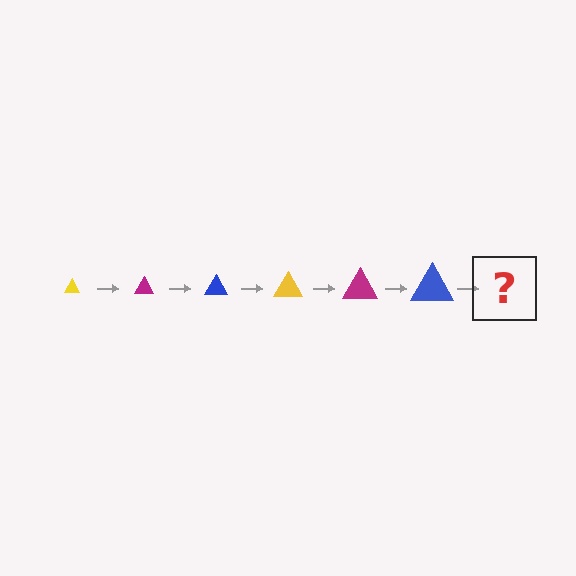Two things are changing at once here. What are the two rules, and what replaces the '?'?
The two rules are that the triangle grows larger each step and the color cycles through yellow, magenta, and blue. The '?' should be a yellow triangle, larger than the previous one.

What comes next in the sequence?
The next element should be a yellow triangle, larger than the previous one.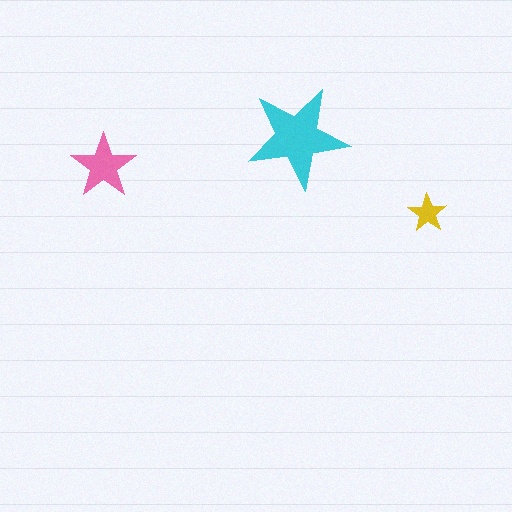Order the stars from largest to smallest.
the cyan one, the pink one, the yellow one.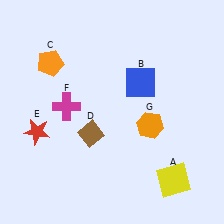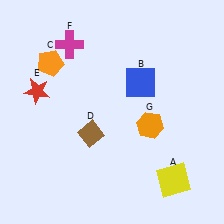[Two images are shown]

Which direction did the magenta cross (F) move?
The magenta cross (F) moved up.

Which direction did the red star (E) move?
The red star (E) moved up.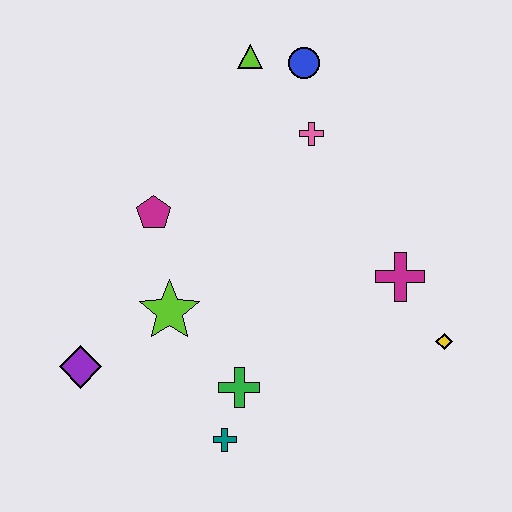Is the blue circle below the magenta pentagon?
No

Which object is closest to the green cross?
The teal cross is closest to the green cross.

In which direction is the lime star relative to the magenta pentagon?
The lime star is below the magenta pentagon.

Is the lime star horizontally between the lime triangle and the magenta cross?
No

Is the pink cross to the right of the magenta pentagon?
Yes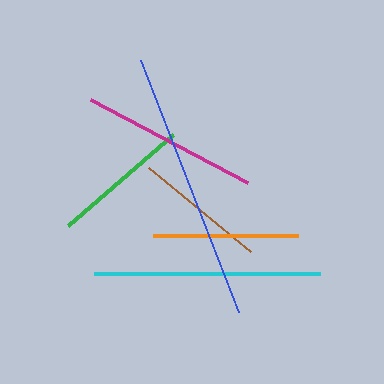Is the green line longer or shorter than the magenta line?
The magenta line is longer than the green line.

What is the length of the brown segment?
The brown segment is approximately 132 pixels long.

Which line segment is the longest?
The blue line is the longest at approximately 271 pixels.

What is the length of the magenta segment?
The magenta segment is approximately 177 pixels long.